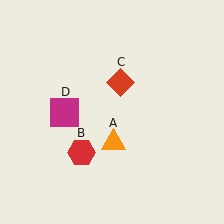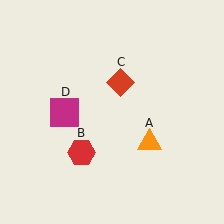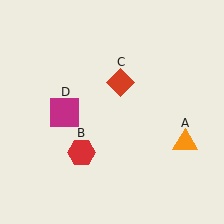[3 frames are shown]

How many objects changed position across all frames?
1 object changed position: orange triangle (object A).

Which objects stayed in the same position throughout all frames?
Red hexagon (object B) and red diamond (object C) and magenta square (object D) remained stationary.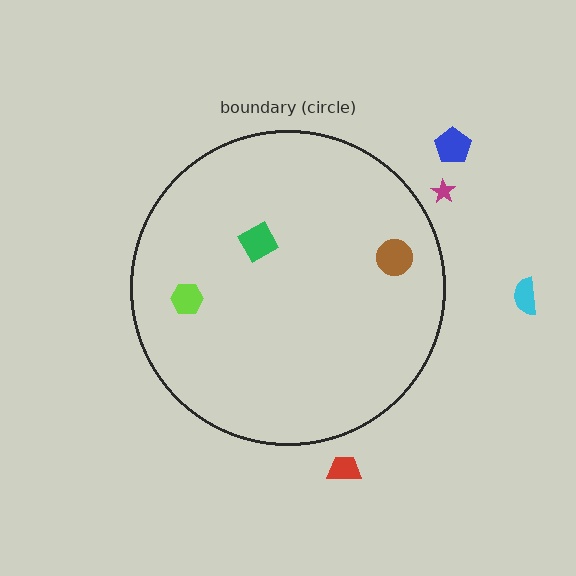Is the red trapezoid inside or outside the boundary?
Outside.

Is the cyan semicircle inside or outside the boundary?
Outside.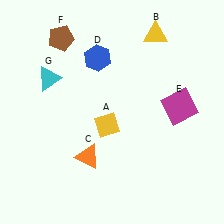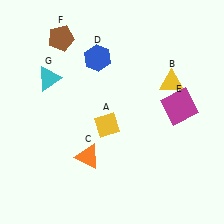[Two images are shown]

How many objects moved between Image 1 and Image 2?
1 object moved between the two images.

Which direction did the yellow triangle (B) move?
The yellow triangle (B) moved down.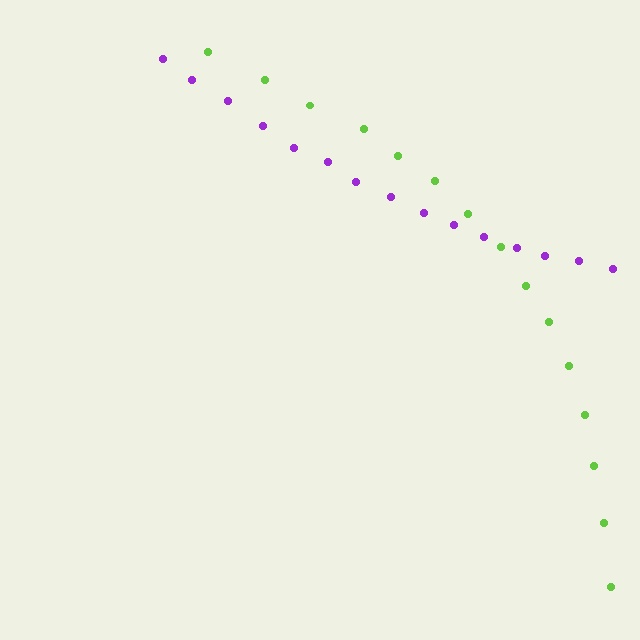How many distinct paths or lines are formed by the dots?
There are 2 distinct paths.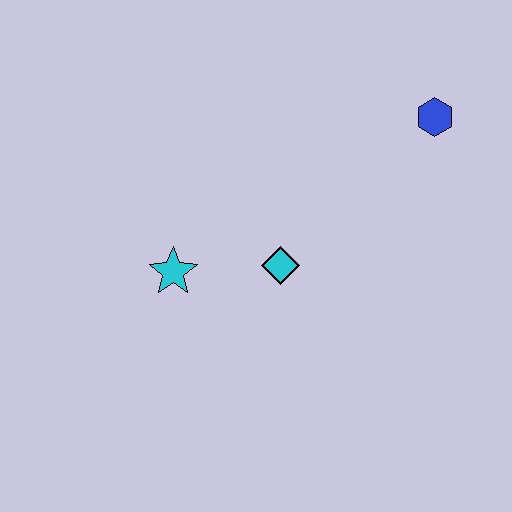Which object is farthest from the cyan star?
The blue hexagon is farthest from the cyan star.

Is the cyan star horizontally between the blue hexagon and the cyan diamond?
No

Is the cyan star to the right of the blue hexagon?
No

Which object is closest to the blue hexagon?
The cyan diamond is closest to the blue hexagon.